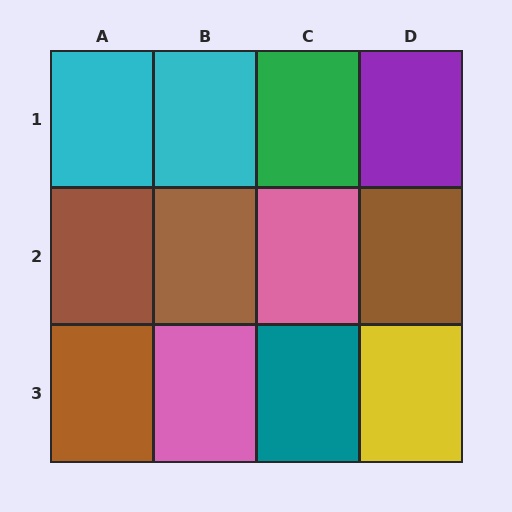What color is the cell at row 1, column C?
Green.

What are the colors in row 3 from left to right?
Brown, pink, teal, yellow.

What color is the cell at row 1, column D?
Purple.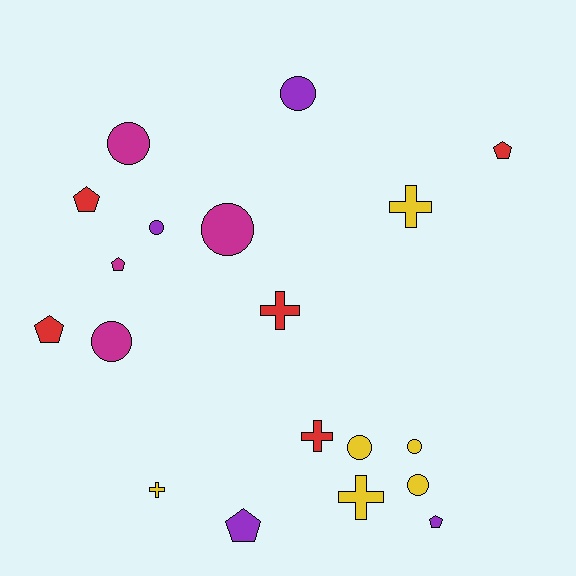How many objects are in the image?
There are 19 objects.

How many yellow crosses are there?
There are 3 yellow crosses.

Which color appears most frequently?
Yellow, with 6 objects.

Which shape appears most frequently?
Circle, with 8 objects.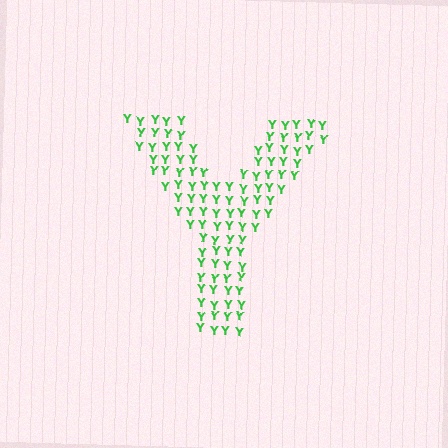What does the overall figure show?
The overall figure shows the letter Y.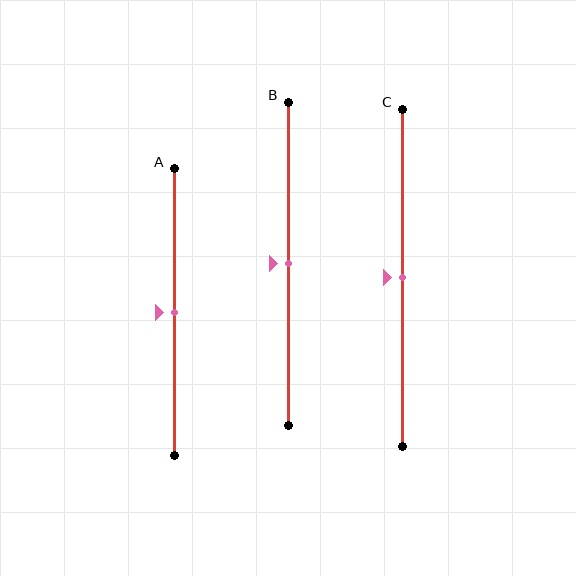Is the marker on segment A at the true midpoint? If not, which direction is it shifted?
Yes, the marker on segment A is at the true midpoint.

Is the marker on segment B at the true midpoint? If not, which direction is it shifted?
Yes, the marker on segment B is at the true midpoint.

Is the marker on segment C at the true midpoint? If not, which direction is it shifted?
Yes, the marker on segment C is at the true midpoint.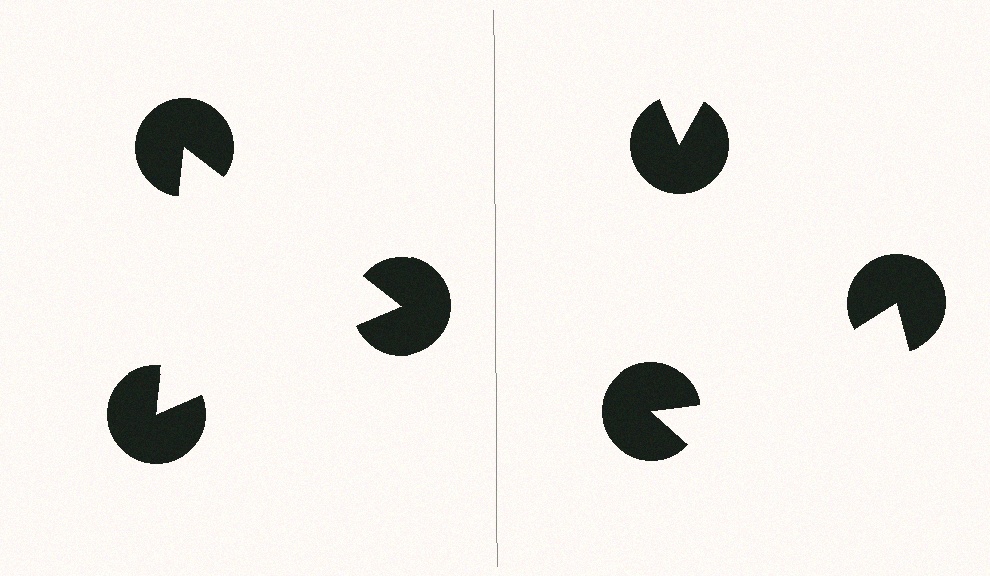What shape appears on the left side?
An illusory triangle.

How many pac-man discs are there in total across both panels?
6 — 3 on each side.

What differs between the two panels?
The pac-man discs are positioned identically on both sides; only the wedge orientations differ. On the left they align to a triangle; on the right they are misaligned.